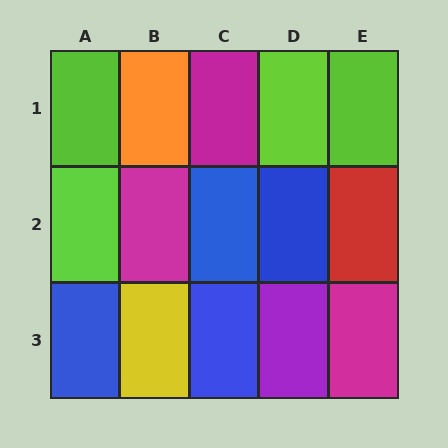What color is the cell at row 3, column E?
Magenta.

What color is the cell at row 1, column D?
Lime.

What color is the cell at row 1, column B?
Orange.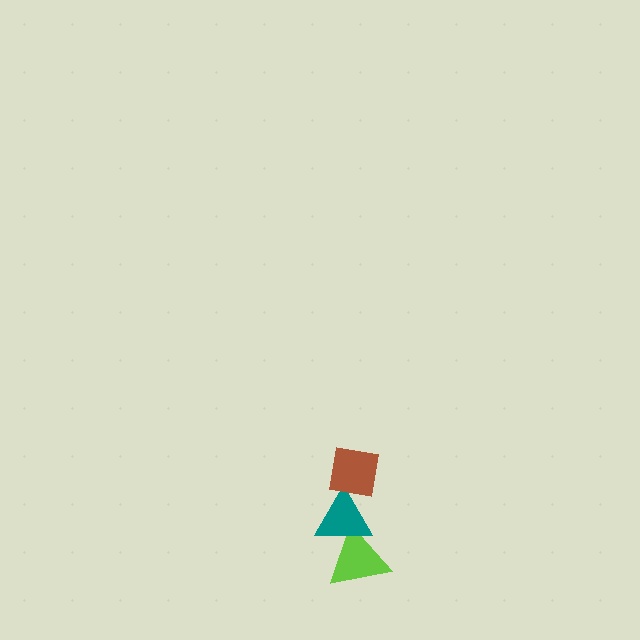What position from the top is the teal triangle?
The teal triangle is 2nd from the top.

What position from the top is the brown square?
The brown square is 1st from the top.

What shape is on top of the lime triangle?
The teal triangle is on top of the lime triangle.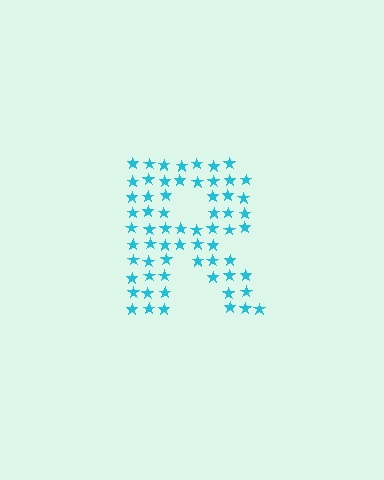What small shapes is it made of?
It is made of small stars.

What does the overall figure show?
The overall figure shows the letter R.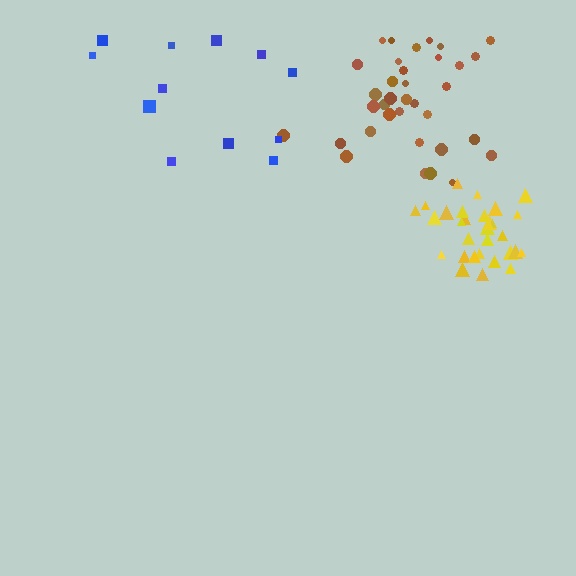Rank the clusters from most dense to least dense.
yellow, brown, blue.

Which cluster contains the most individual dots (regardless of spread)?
Brown (35).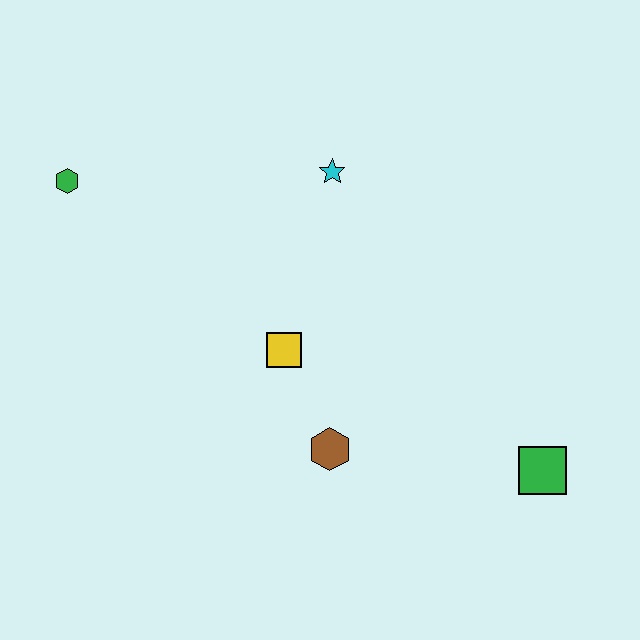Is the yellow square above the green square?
Yes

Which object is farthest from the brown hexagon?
The green hexagon is farthest from the brown hexagon.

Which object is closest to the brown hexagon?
The yellow square is closest to the brown hexagon.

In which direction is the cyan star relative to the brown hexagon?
The cyan star is above the brown hexagon.